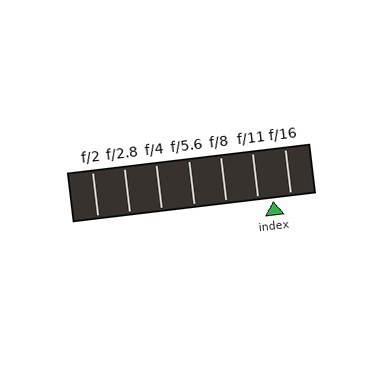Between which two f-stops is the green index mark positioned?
The index mark is between f/11 and f/16.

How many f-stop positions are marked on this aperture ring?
There are 7 f-stop positions marked.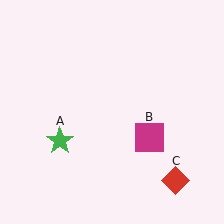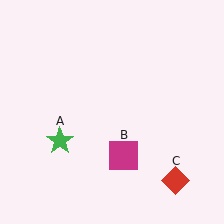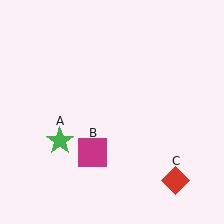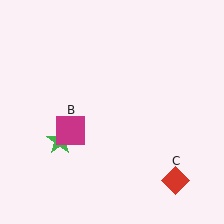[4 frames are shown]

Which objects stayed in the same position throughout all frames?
Green star (object A) and red diamond (object C) remained stationary.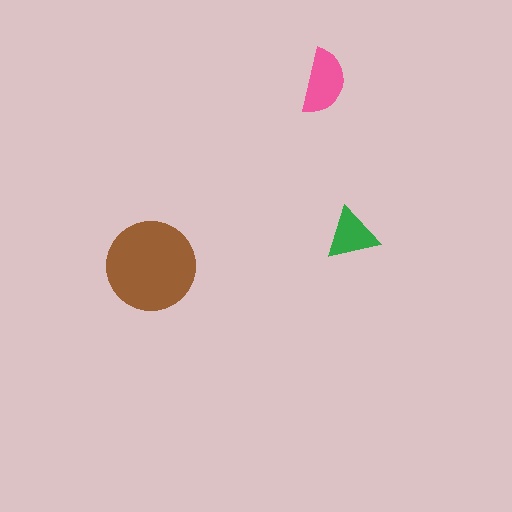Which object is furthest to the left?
The brown circle is leftmost.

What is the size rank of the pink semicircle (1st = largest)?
2nd.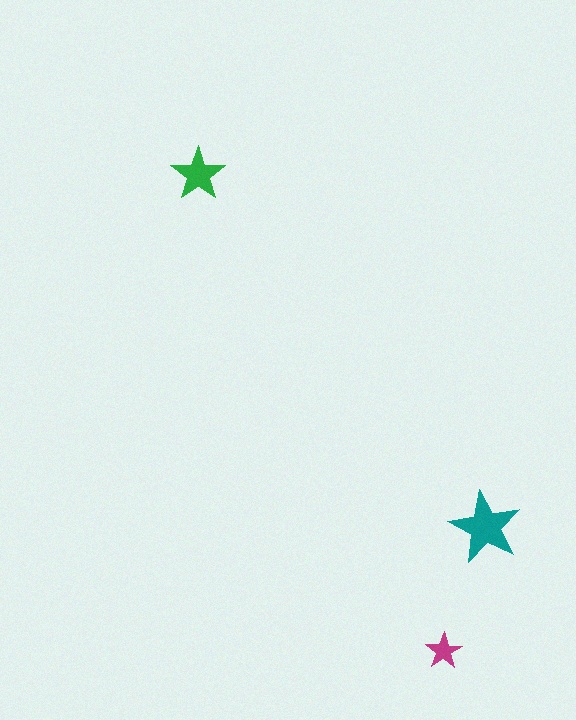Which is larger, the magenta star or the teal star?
The teal one.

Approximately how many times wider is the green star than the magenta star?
About 1.5 times wider.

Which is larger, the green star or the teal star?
The teal one.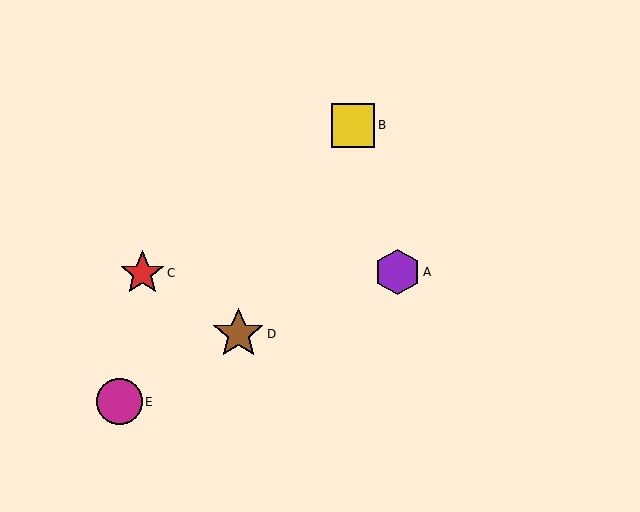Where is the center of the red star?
The center of the red star is at (142, 273).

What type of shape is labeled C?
Shape C is a red star.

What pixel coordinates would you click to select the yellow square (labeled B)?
Click at (353, 125) to select the yellow square B.